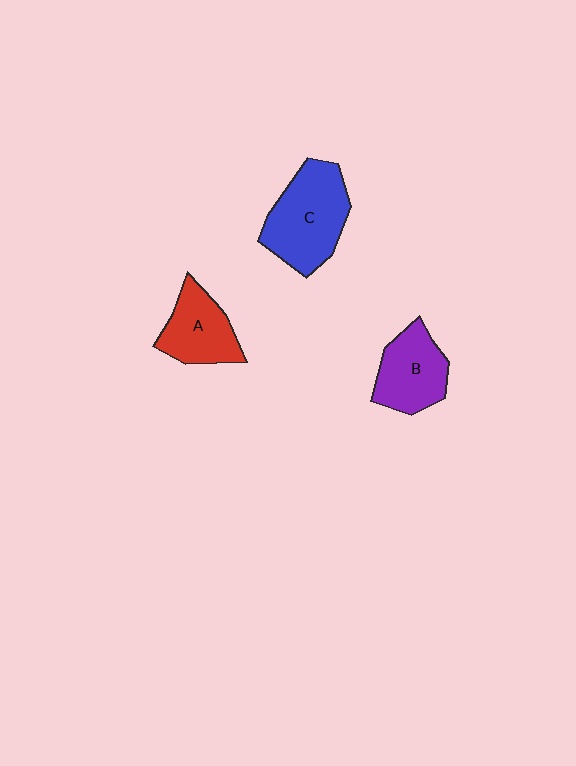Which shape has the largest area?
Shape C (blue).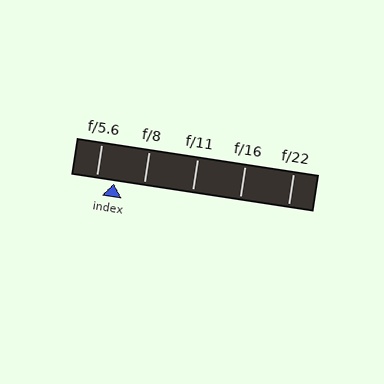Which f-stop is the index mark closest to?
The index mark is closest to f/5.6.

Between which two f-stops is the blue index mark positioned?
The index mark is between f/5.6 and f/8.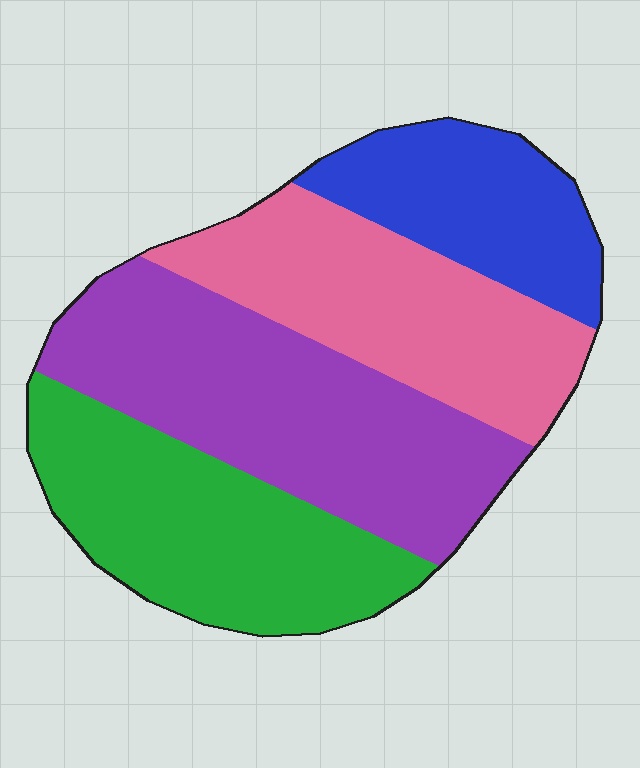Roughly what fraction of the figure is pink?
Pink covers around 25% of the figure.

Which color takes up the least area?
Blue, at roughly 15%.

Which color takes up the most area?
Purple, at roughly 35%.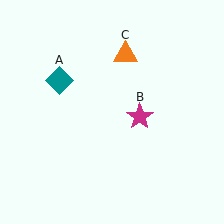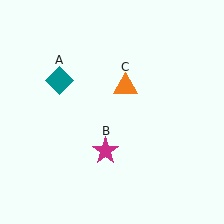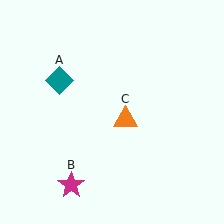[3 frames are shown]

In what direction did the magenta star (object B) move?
The magenta star (object B) moved down and to the left.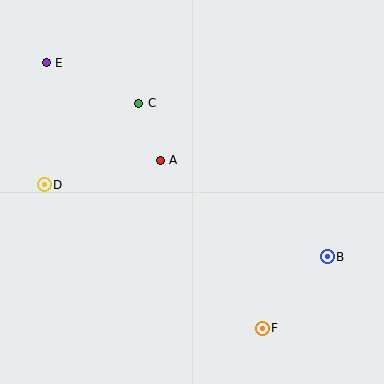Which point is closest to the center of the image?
Point A at (160, 160) is closest to the center.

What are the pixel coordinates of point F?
Point F is at (262, 328).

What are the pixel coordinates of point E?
Point E is at (46, 63).